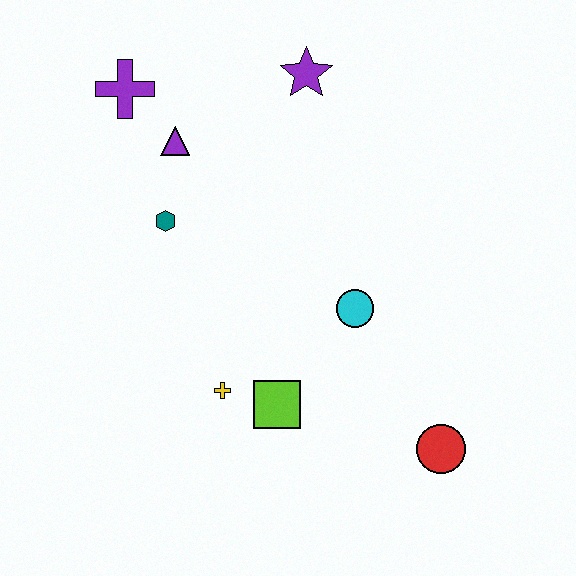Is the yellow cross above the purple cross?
No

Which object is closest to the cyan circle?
The lime square is closest to the cyan circle.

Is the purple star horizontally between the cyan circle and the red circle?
No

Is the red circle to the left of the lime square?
No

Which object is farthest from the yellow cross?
The purple star is farthest from the yellow cross.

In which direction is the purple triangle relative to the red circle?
The purple triangle is above the red circle.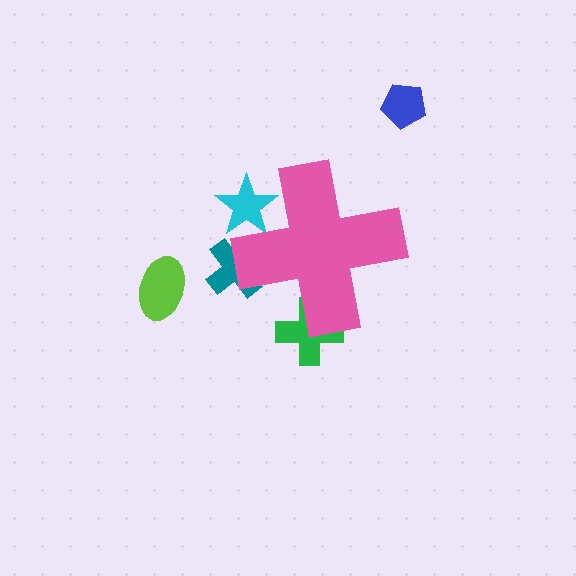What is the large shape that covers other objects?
A pink cross.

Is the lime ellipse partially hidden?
No, the lime ellipse is fully visible.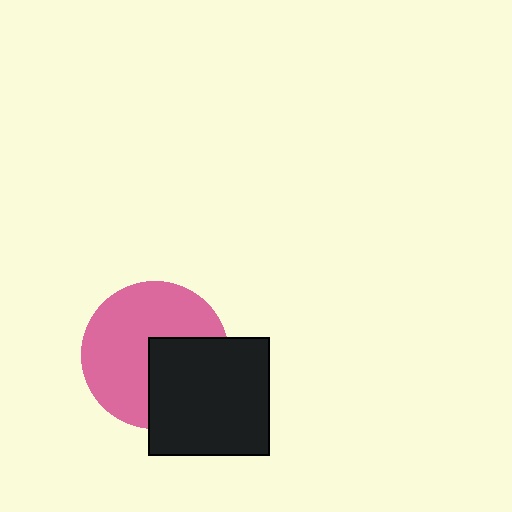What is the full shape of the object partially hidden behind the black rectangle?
The partially hidden object is a pink circle.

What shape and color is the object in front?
The object in front is a black rectangle.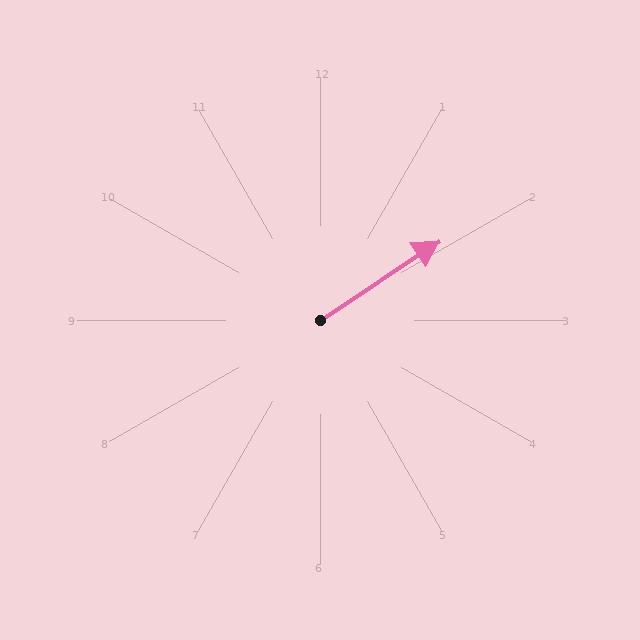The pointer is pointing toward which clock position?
Roughly 2 o'clock.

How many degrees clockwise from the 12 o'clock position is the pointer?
Approximately 56 degrees.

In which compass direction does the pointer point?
Northeast.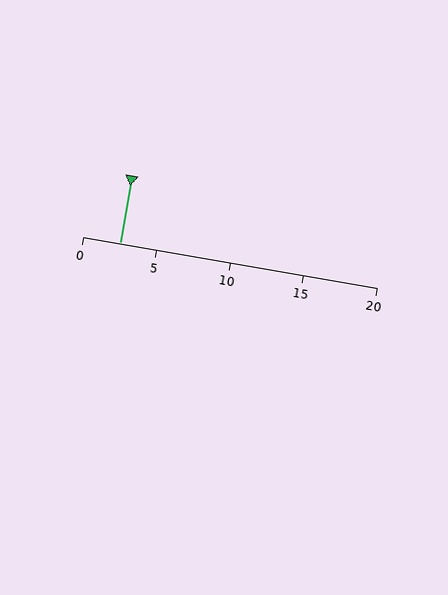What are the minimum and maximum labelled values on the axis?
The axis runs from 0 to 20.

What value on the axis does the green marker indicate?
The marker indicates approximately 2.5.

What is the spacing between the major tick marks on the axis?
The major ticks are spaced 5 apart.